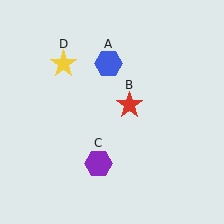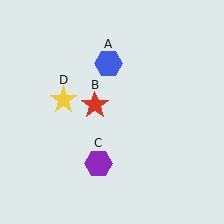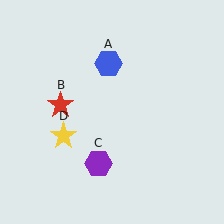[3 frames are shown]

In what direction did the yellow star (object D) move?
The yellow star (object D) moved down.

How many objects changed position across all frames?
2 objects changed position: red star (object B), yellow star (object D).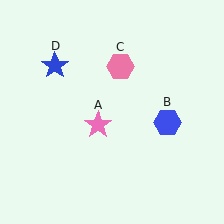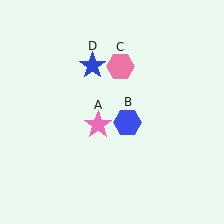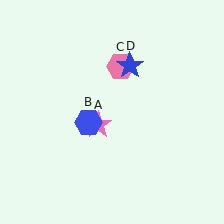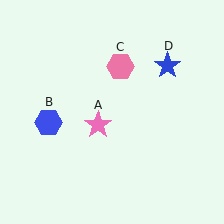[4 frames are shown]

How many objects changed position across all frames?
2 objects changed position: blue hexagon (object B), blue star (object D).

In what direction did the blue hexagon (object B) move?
The blue hexagon (object B) moved left.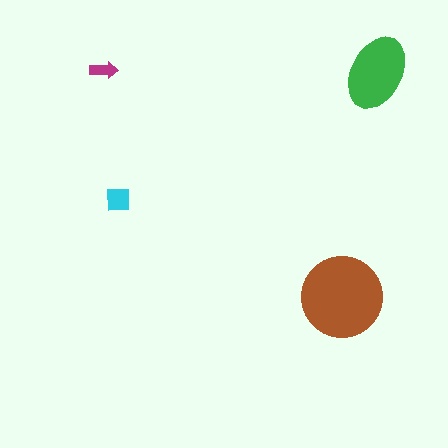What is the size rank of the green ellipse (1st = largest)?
2nd.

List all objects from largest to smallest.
The brown circle, the green ellipse, the cyan square, the magenta arrow.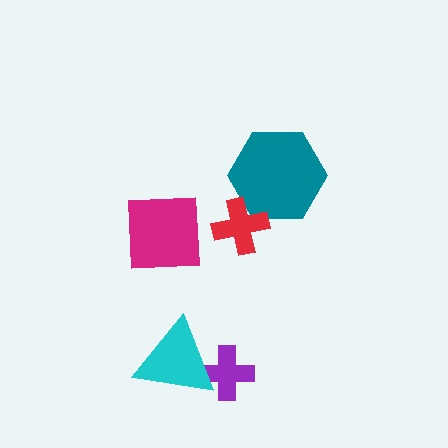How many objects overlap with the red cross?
1 object overlaps with the red cross.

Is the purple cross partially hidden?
Yes, it is partially covered by another shape.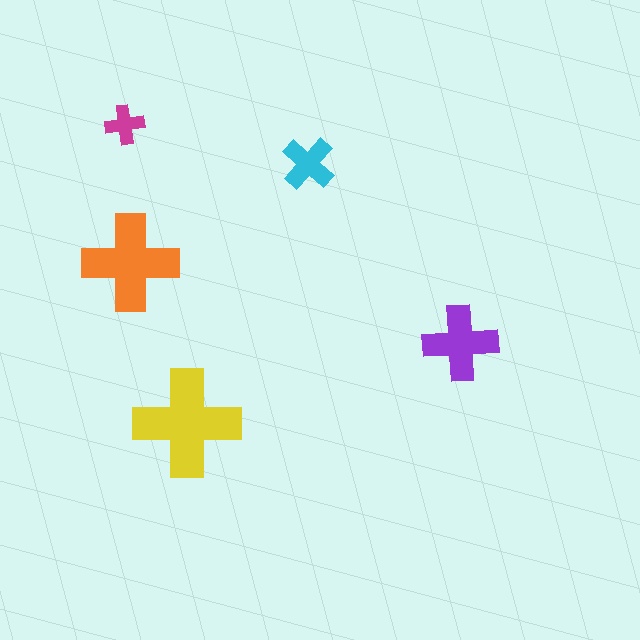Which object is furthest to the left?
The magenta cross is leftmost.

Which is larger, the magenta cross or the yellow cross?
The yellow one.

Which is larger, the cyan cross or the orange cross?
The orange one.